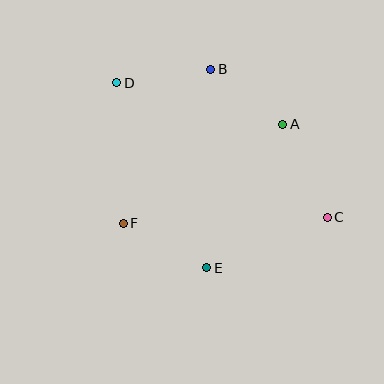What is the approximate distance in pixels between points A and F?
The distance between A and F is approximately 188 pixels.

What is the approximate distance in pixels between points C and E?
The distance between C and E is approximately 130 pixels.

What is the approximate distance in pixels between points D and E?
The distance between D and E is approximately 206 pixels.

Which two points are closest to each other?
Points A and B are closest to each other.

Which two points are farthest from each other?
Points C and D are farthest from each other.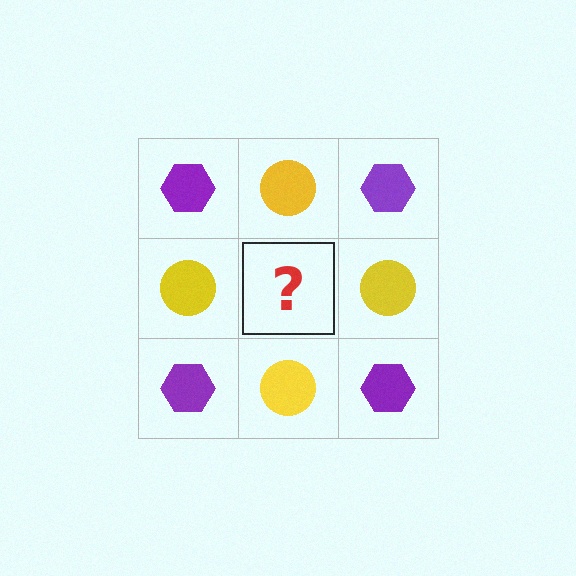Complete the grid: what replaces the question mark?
The question mark should be replaced with a purple hexagon.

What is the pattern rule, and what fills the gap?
The rule is that it alternates purple hexagon and yellow circle in a checkerboard pattern. The gap should be filled with a purple hexagon.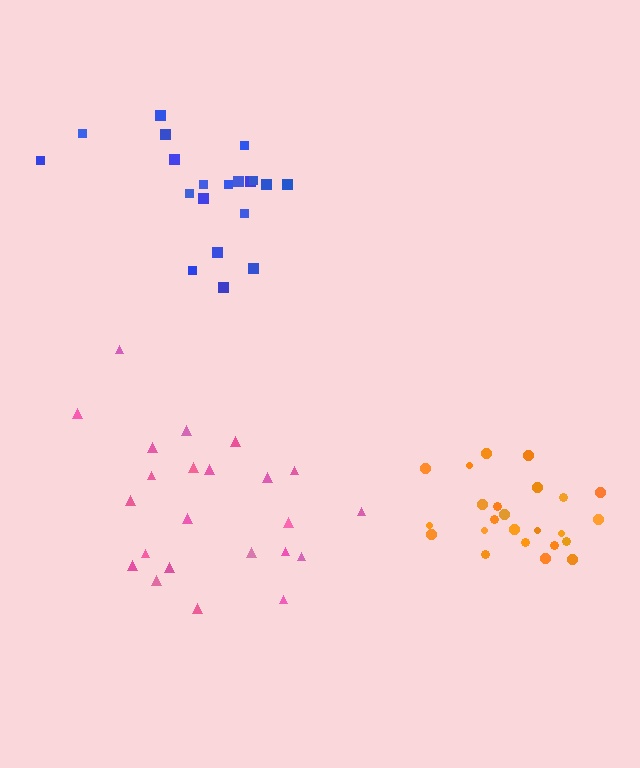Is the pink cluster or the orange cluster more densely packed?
Orange.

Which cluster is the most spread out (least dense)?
Pink.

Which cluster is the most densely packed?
Orange.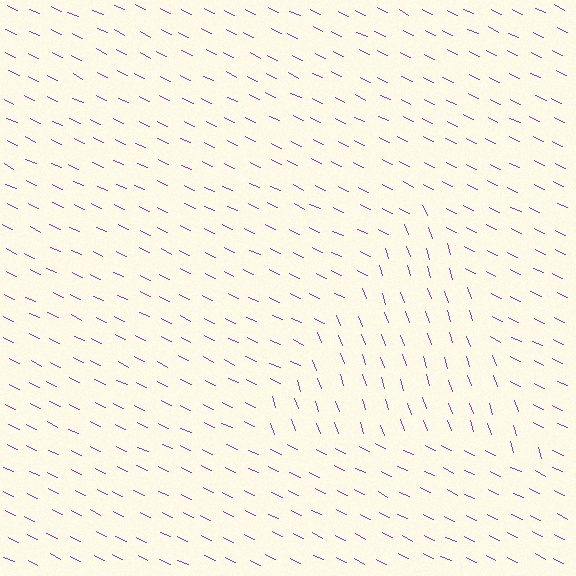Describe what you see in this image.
The image is filled with small purple line segments. A triangle region in the image has lines oriented differently from the surrounding lines, creating a visible texture boundary.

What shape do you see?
I see a triangle.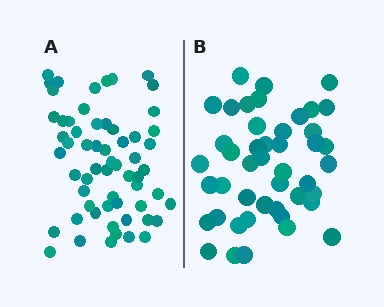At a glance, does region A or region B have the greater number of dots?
Region A (the left region) has more dots.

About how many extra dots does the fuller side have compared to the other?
Region A has approximately 15 more dots than region B.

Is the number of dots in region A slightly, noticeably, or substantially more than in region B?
Region A has noticeably more, but not dramatically so. The ratio is roughly 1.3 to 1.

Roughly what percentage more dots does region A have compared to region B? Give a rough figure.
About 35% more.